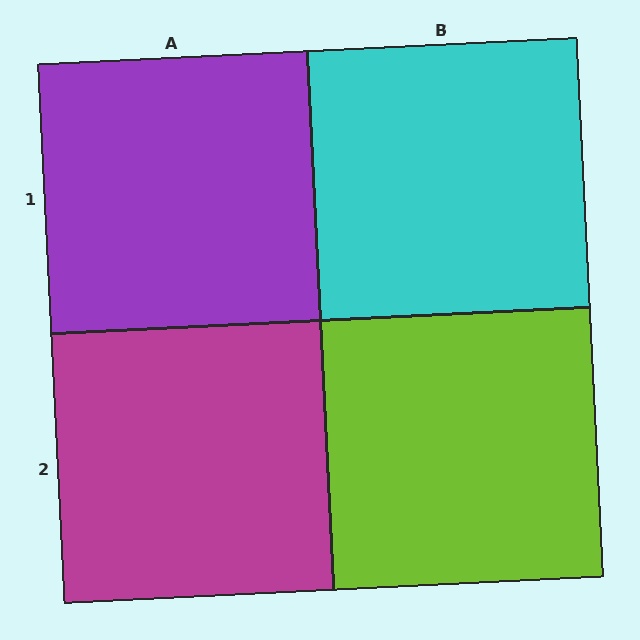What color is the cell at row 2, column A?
Magenta.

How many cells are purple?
1 cell is purple.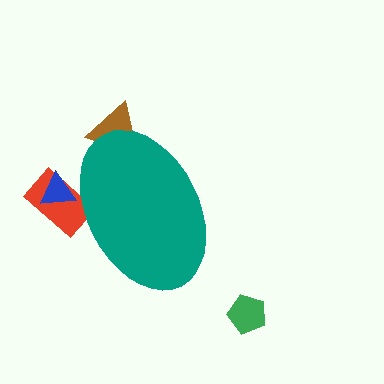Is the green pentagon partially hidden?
No, the green pentagon is fully visible.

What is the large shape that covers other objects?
A teal ellipse.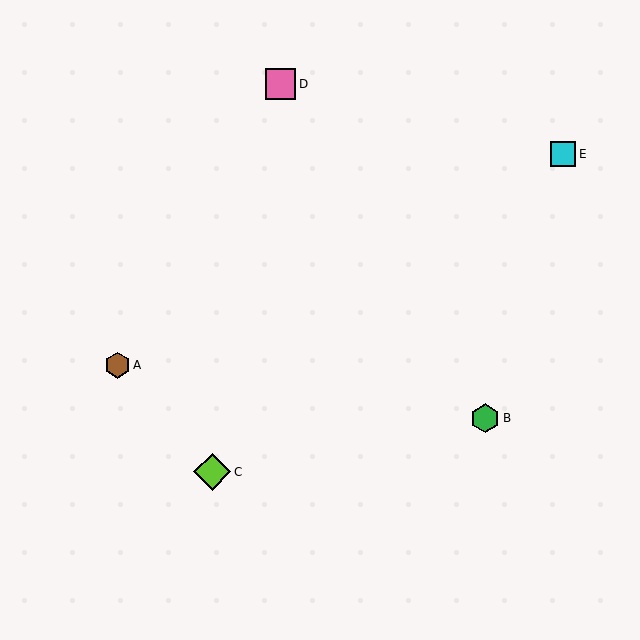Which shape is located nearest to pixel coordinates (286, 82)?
The pink square (labeled D) at (281, 84) is nearest to that location.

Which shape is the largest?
The lime diamond (labeled C) is the largest.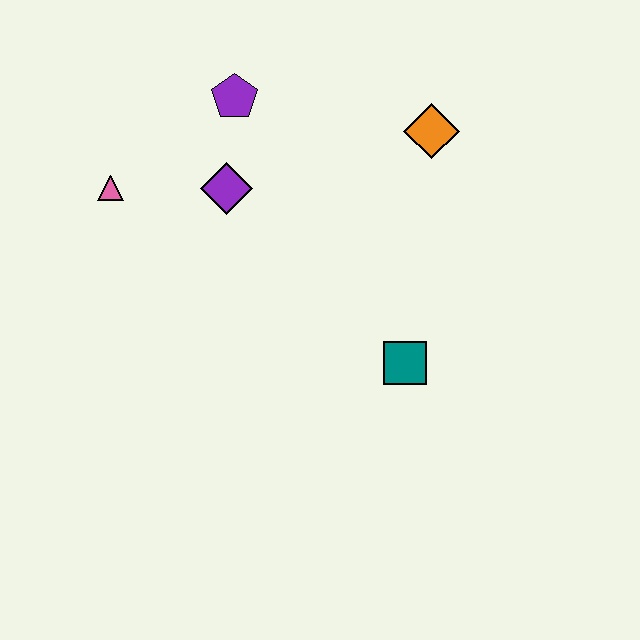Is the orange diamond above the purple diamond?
Yes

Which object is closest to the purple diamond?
The purple pentagon is closest to the purple diamond.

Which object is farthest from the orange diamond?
The pink triangle is farthest from the orange diamond.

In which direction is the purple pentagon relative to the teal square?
The purple pentagon is above the teal square.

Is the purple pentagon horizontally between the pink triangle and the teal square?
Yes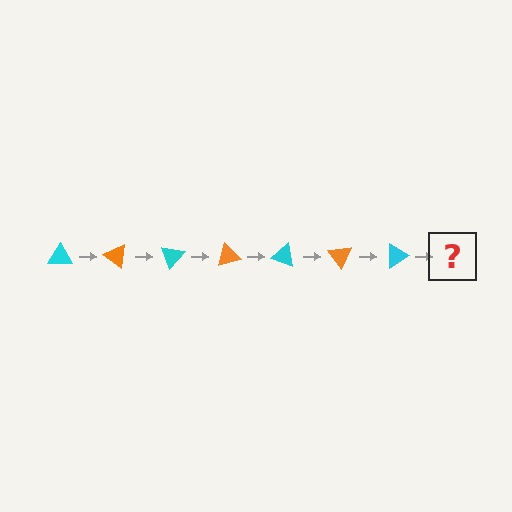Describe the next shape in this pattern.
It should be an orange triangle, rotated 245 degrees from the start.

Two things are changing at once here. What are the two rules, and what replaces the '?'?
The two rules are that it rotates 35 degrees each step and the color cycles through cyan and orange. The '?' should be an orange triangle, rotated 245 degrees from the start.